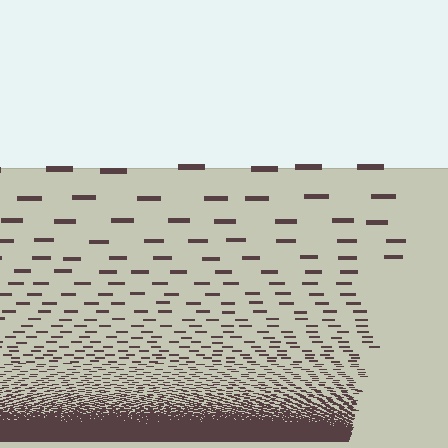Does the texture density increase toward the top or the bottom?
Density increases toward the bottom.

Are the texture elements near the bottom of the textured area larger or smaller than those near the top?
Smaller. The gradient is inverted — elements near the bottom are smaller and denser.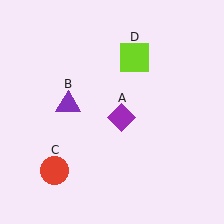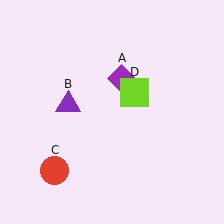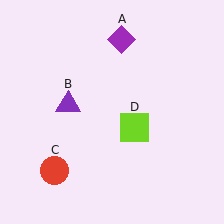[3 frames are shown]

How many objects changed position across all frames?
2 objects changed position: purple diamond (object A), lime square (object D).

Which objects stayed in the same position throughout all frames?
Purple triangle (object B) and red circle (object C) remained stationary.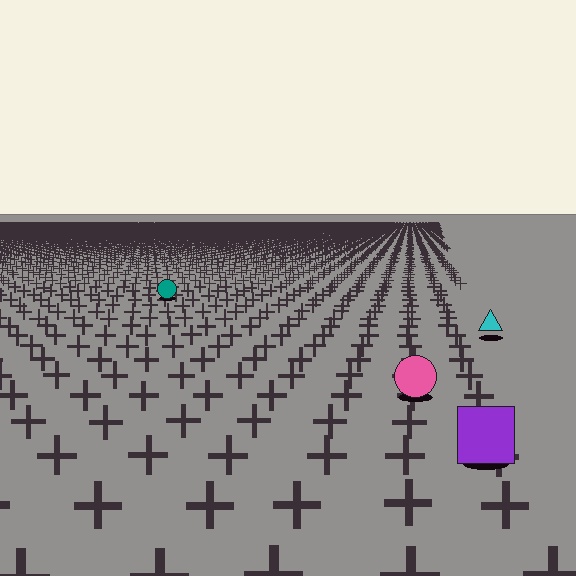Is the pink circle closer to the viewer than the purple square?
No. The purple square is closer — you can tell from the texture gradient: the ground texture is coarser near it.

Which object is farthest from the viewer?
The teal circle is farthest from the viewer. It appears smaller and the ground texture around it is denser.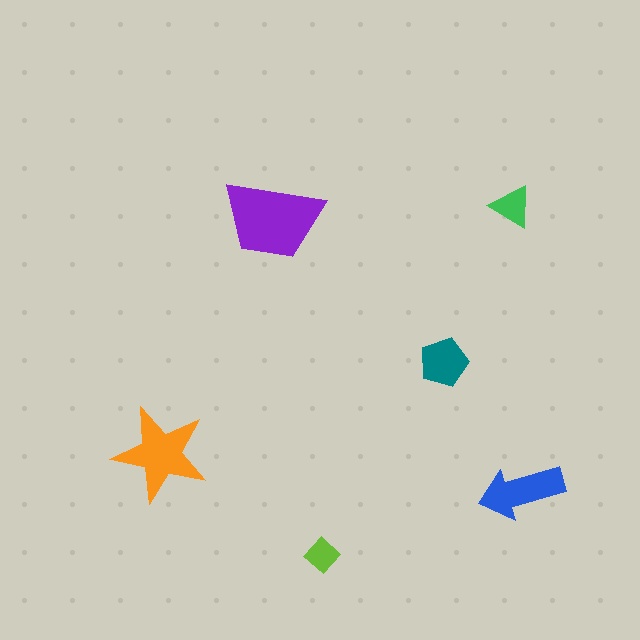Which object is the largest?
The purple trapezoid.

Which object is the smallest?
The lime diamond.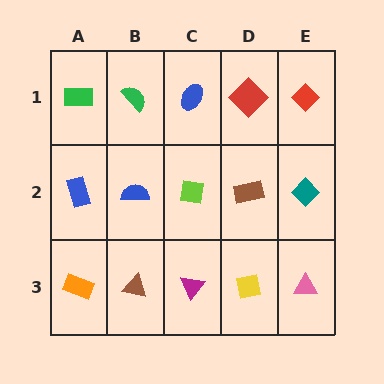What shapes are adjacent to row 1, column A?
A blue rectangle (row 2, column A), a green semicircle (row 1, column B).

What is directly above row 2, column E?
A red diamond.